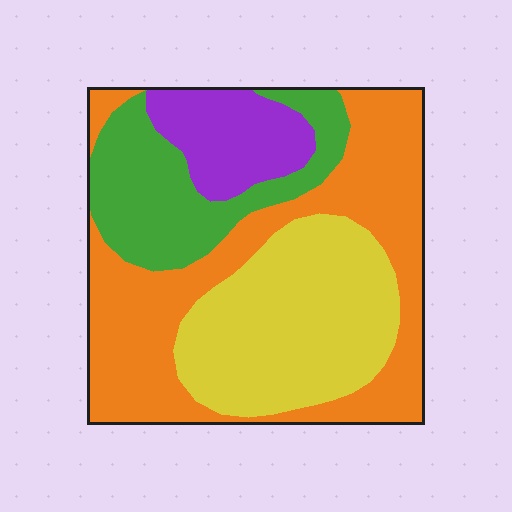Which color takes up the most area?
Orange, at roughly 40%.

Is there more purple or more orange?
Orange.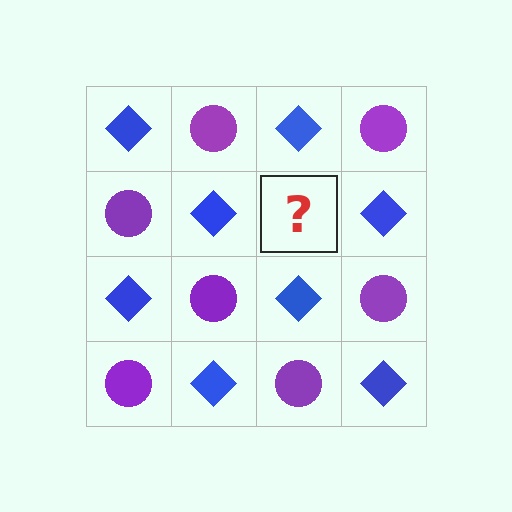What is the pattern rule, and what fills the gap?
The rule is that it alternates blue diamond and purple circle in a checkerboard pattern. The gap should be filled with a purple circle.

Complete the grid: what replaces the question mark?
The question mark should be replaced with a purple circle.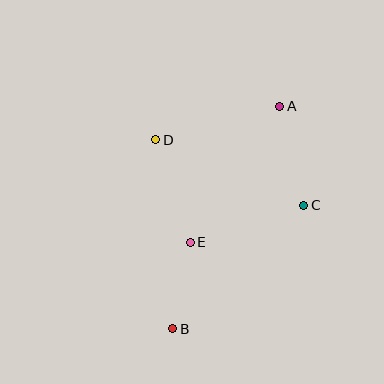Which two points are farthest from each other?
Points A and B are farthest from each other.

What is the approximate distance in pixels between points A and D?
The distance between A and D is approximately 128 pixels.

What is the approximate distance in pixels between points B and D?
The distance between B and D is approximately 190 pixels.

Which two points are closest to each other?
Points B and E are closest to each other.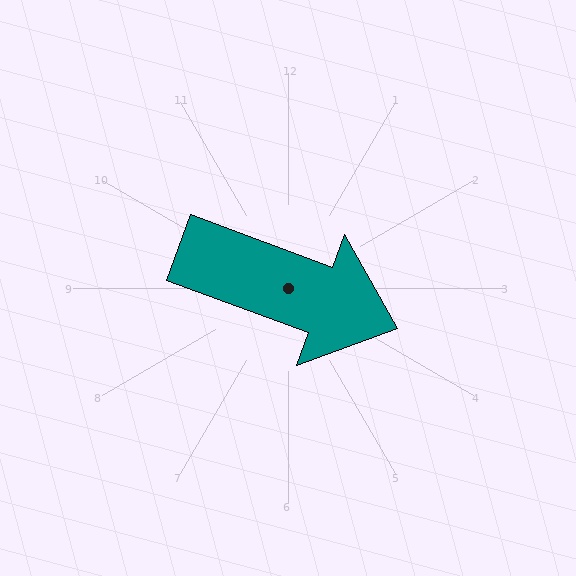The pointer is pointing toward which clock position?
Roughly 4 o'clock.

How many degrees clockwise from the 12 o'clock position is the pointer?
Approximately 110 degrees.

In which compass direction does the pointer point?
East.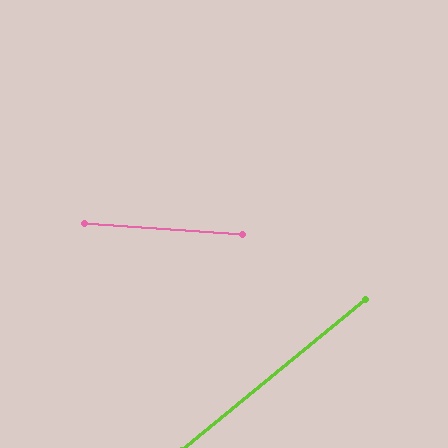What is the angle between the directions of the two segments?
Approximately 43 degrees.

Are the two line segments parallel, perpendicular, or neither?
Neither parallel nor perpendicular — they differ by about 43°.